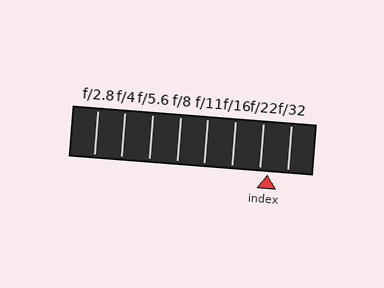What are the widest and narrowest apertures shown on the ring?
The widest aperture shown is f/2.8 and the narrowest is f/32.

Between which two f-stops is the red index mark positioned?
The index mark is between f/22 and f/32.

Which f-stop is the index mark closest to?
The index mark is closest to f/22.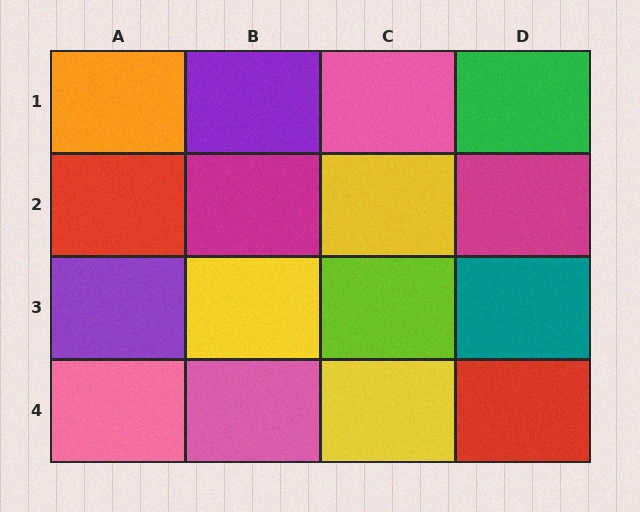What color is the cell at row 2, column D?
Magenta.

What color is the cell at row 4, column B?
Pink.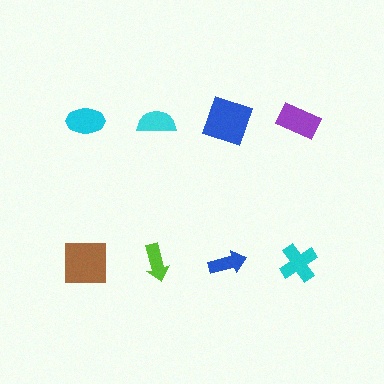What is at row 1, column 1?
A cyan ellipse.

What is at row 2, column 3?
A blue arrow.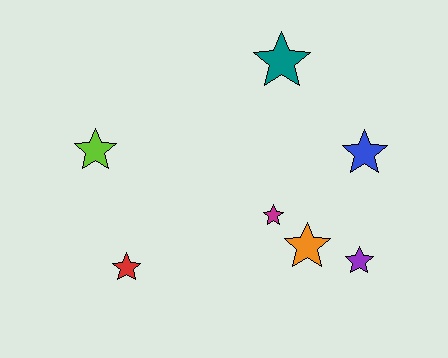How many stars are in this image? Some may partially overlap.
There are 7 stars.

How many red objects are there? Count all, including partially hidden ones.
There is 1 red object.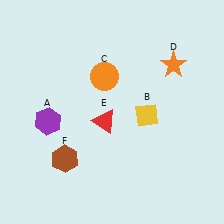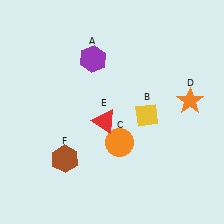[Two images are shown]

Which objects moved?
The objects that moved are: the purple hexagon (A), the orange circle (C), the orange star (D).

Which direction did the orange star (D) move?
The orange star (D) moved down.